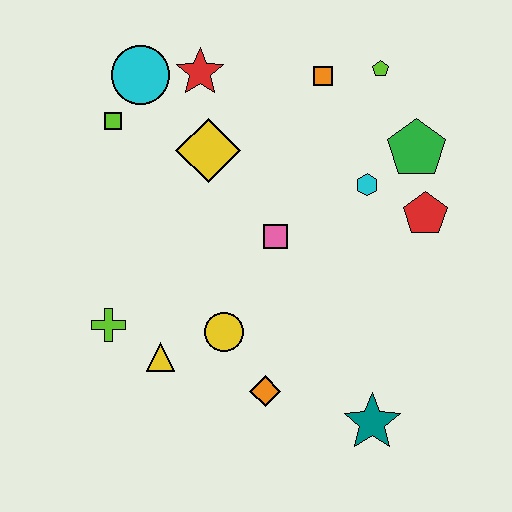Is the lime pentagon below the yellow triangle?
No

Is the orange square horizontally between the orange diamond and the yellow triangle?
No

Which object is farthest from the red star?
The teal star is farthest from the red star.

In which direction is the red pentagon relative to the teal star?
The red pentagon is above the teal star.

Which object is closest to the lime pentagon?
The orange square is closest to the lime pentagon.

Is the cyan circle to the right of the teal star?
No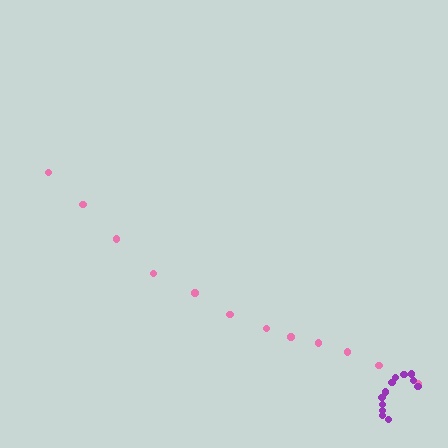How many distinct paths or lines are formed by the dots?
There are 2 distinct paths.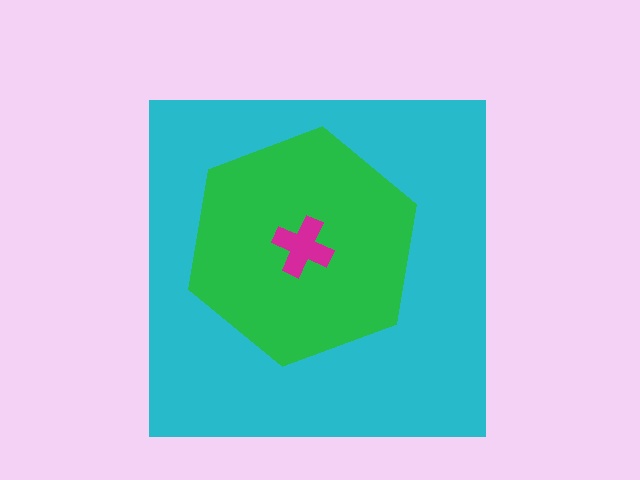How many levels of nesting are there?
3.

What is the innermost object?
The magenta cross.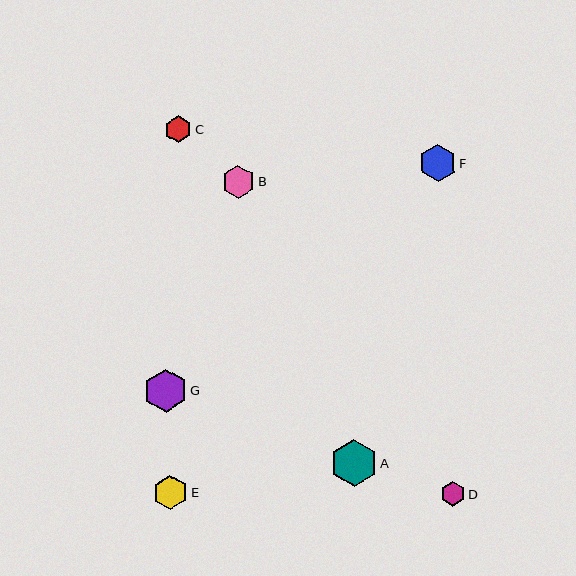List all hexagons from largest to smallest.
From largest to smallest: A, G, F, E, B, C, D.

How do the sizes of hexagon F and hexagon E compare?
Hexagon F and hexagon E are approximately the same size.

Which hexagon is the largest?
Hexagon A is the largest with a size of approximately 47 pixels.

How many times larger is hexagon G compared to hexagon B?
Hexagon G is approximately 1.3 times the size of hexagon B.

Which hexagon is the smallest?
Hexagon D is the smallest with a size of approximately 25 pixels.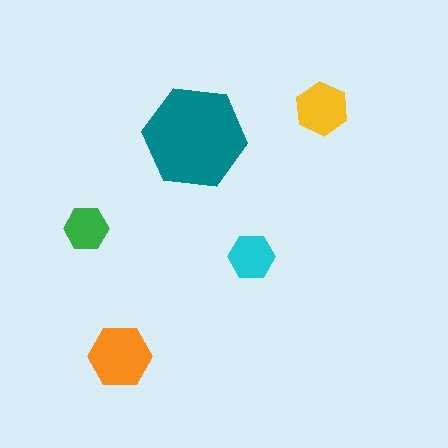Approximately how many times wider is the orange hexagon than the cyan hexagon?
About 1.5 times wider.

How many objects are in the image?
There are 5 objects in the image.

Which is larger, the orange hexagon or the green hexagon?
The orange one.